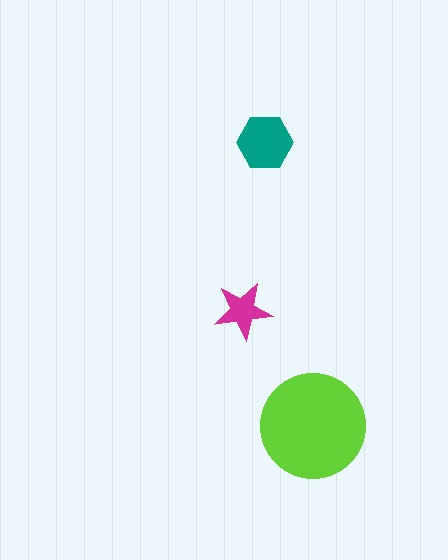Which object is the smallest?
The magenta star.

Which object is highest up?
The teal hexagon is topmost.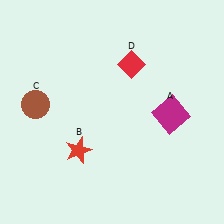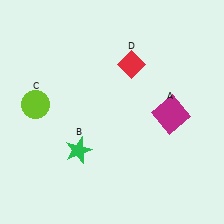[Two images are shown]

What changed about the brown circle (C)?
In Image 1, C is brown. In Image 2, it changed to lime.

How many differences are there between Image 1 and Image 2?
There are 2 differences between the two images.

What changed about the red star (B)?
In Image 1, B is red. In Image 2, it changed to green.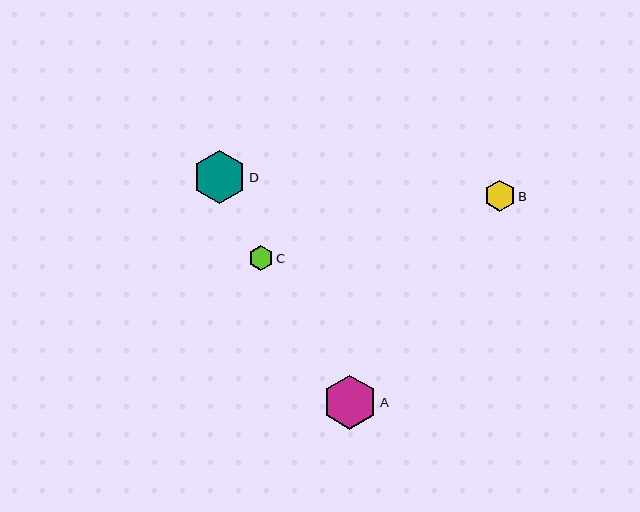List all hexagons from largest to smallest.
From largest to smallest: A, D, B, C.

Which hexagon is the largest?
Hexagon A is the largest with a size of approximately 54 pixels.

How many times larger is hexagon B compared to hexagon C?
Hexagon B is approximately 1.3 times the size of hexagon C.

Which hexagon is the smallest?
Hexagon C is the smallest with a size of approximately 24 pixels.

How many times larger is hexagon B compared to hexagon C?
Hexagon B is approximately 1.3 times the size of hexagon C.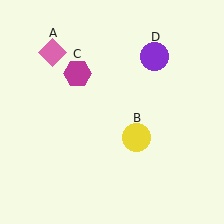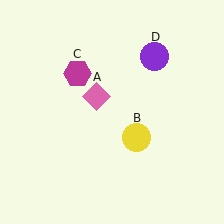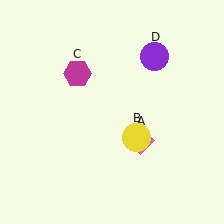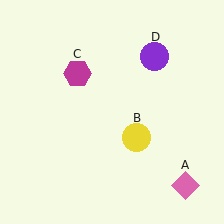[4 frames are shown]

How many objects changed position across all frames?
1 object changed position: pink diamond (object A).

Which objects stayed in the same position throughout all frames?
Yellow circle (object B) and magenta hexagon (object C) and purple circle (object D) remained stationary.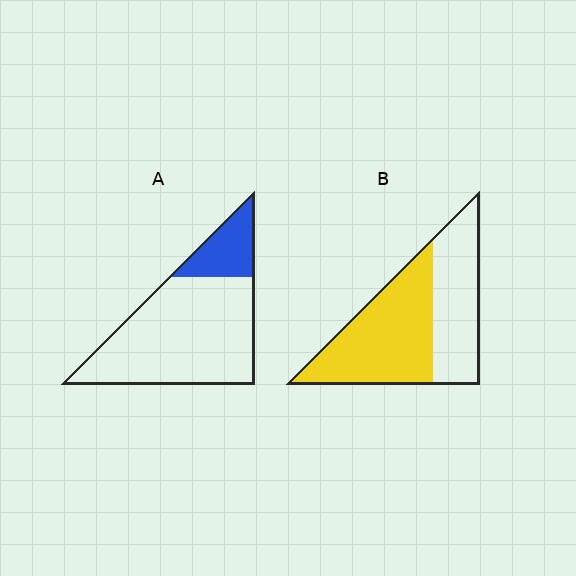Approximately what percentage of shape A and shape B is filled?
A is approximately 20% and B is approximately 60%.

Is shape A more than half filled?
No.